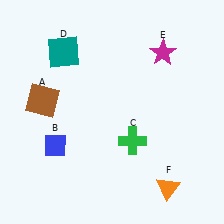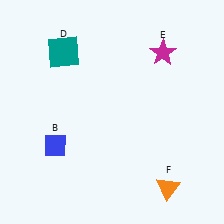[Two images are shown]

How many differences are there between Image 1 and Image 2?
There are 2 differences between the two images.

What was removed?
The brown square (A), the green cross (C) were removed in Image 2.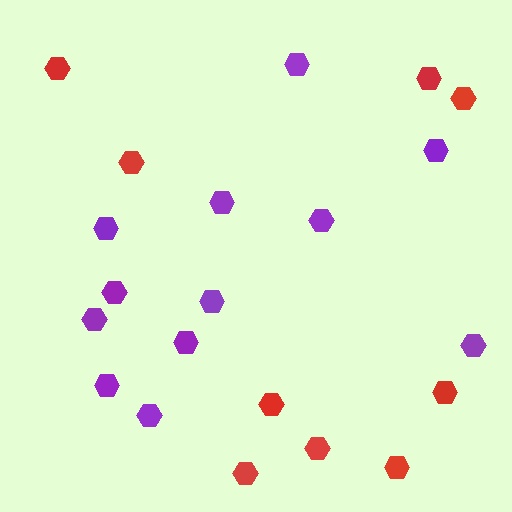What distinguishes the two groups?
There are 2 groups: one group of purple hexagons (12) and one group of red hexagons (9).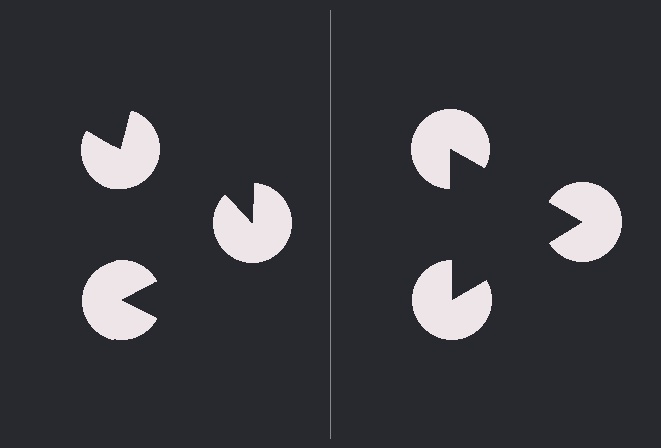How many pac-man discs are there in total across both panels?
6 — 3 on each side.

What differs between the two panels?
The pac-man discs are positioned identically on both sides; only the wedge orientations differ. On the right they align to a triangle; on the left they are misaligned.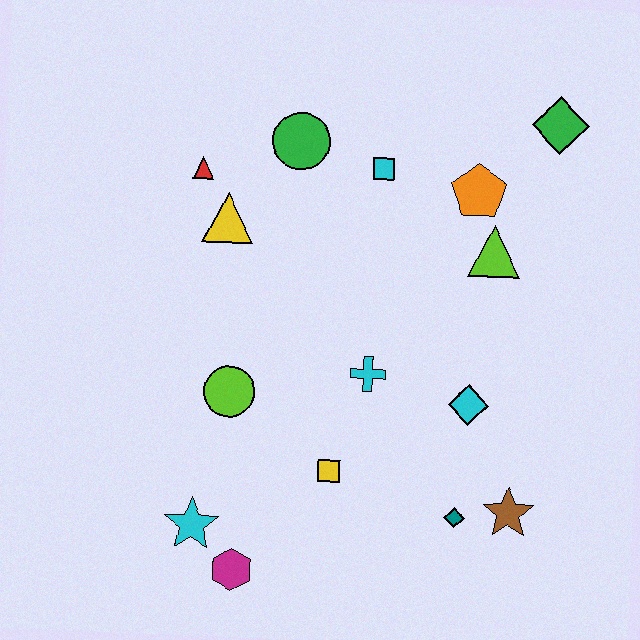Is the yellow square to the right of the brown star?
No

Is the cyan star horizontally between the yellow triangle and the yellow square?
No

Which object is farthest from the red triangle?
The brown star is farthest from the red triangle.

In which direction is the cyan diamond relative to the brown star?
The cyan diamond is above the brown star.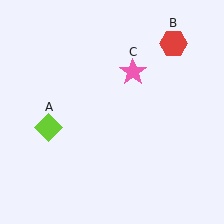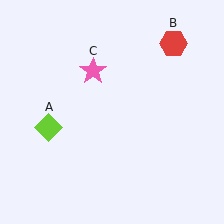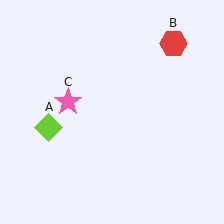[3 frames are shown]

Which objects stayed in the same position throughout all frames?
Lime diamond (object A) and red hexagon (object B) remained stationary.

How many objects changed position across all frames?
1 object changed position: pink star (object C).